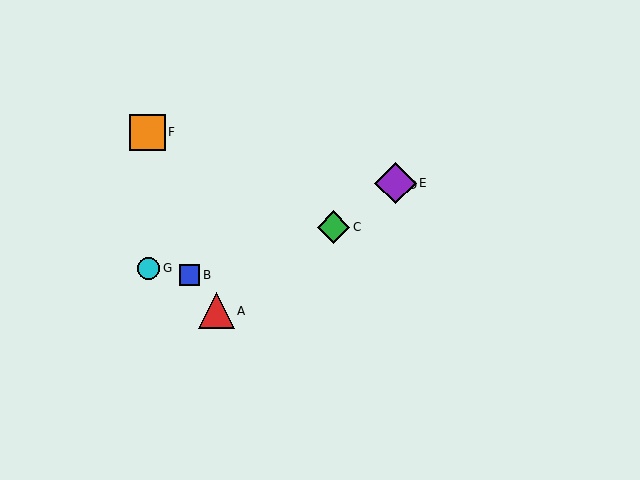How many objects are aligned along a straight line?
4 objects (A, C, D, E) are aligned along a straight line.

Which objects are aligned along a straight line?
Objects A, C, D, E are aligned along a straight line.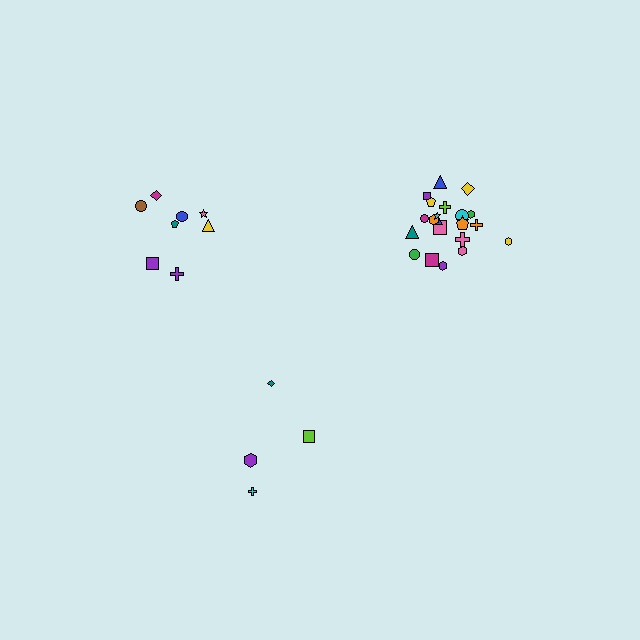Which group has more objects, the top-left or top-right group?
The top-right group.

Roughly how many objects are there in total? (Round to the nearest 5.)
Roughly 35 objects in total.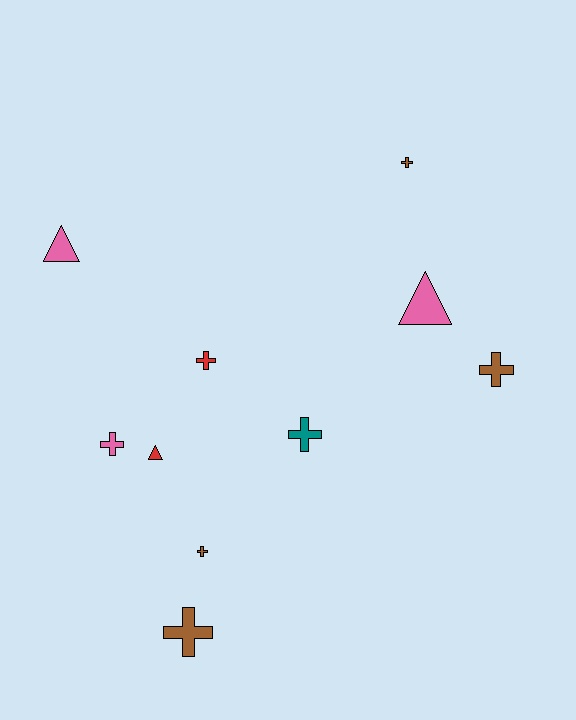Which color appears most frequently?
Brown, with 4 objects.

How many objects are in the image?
There are 10 objects.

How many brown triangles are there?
There are no brown triangles.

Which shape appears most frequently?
Cross, with 7 objects.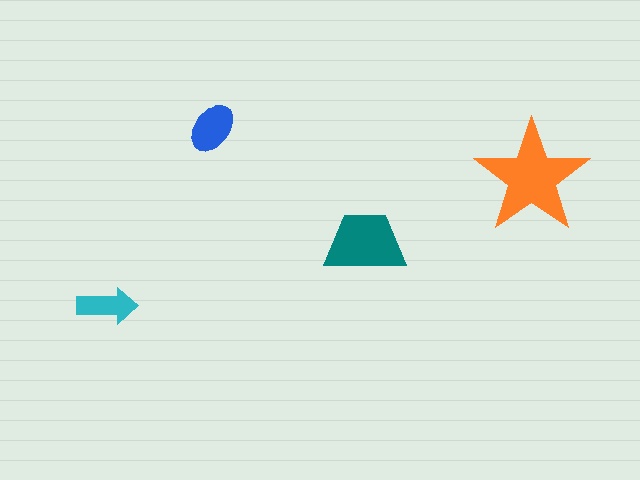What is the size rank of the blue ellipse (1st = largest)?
3rd.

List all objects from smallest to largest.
The cyan arrow, the blue ellipse, the teal trapezoid, the orange star.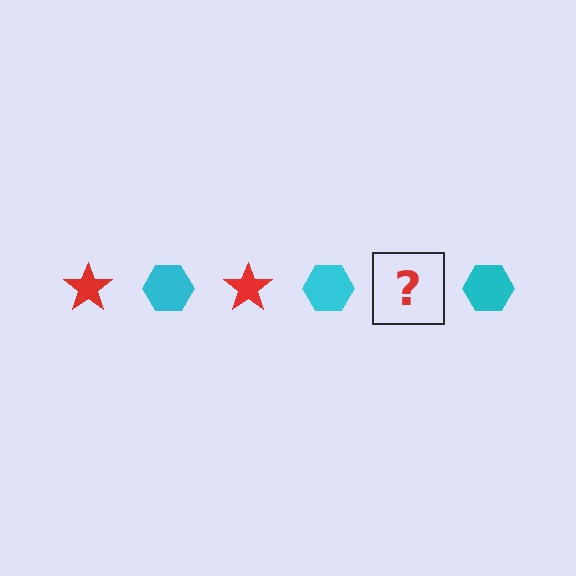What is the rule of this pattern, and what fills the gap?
The rule is that the pattern alternates between red star and cyan hexagon. The gap should be filled with a red star.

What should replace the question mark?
The question mark should be replaced with a red star.